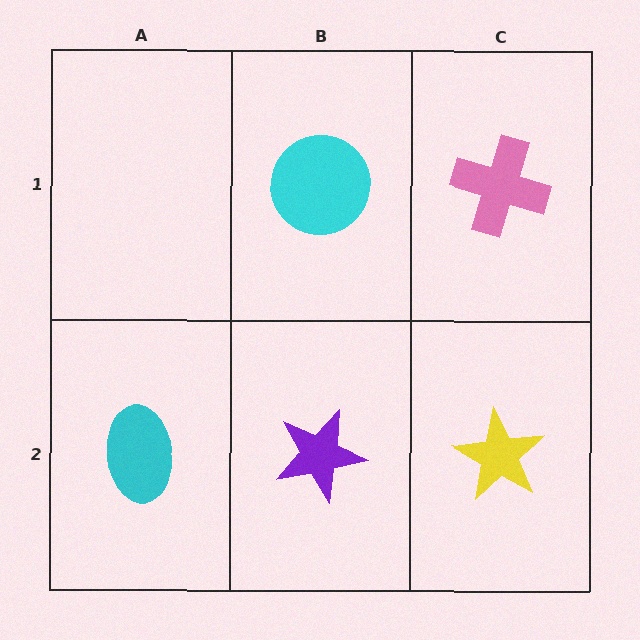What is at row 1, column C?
A pink cross.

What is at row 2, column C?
A yellow star.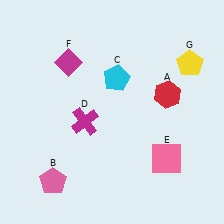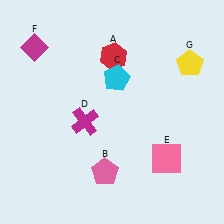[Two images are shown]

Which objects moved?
The objects that moved are: the red hexagon (A), the pink pentagon (B), the magenta diamond (F).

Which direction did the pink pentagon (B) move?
The pink pentagon (B) moved right.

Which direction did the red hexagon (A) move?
The red hexagon (A) moved left.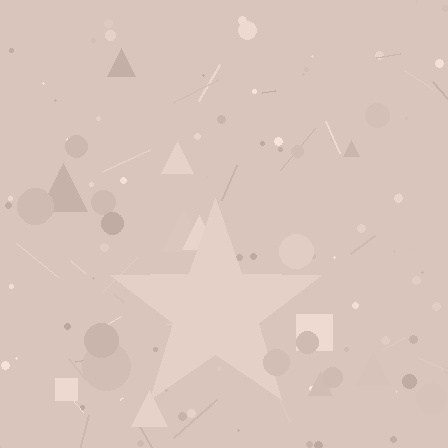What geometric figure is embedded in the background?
A star is embedded in the background.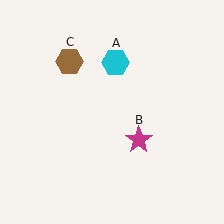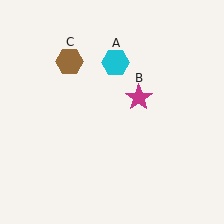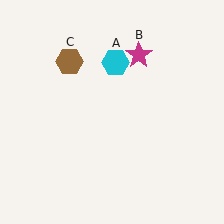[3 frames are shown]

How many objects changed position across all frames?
1 object changed position: magenta star (object B).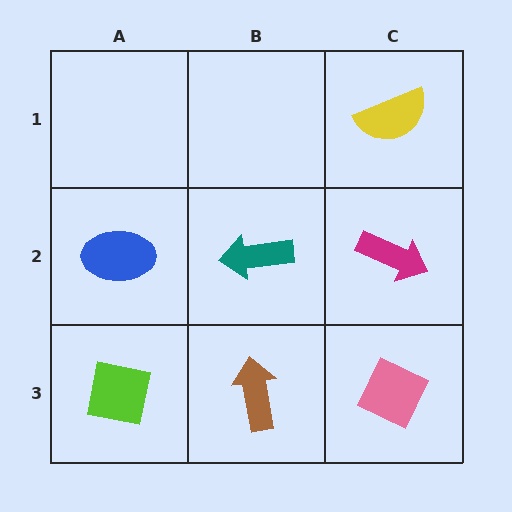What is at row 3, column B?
A brown arrow.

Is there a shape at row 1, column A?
No, that cell is empty.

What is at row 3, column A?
A lime square.